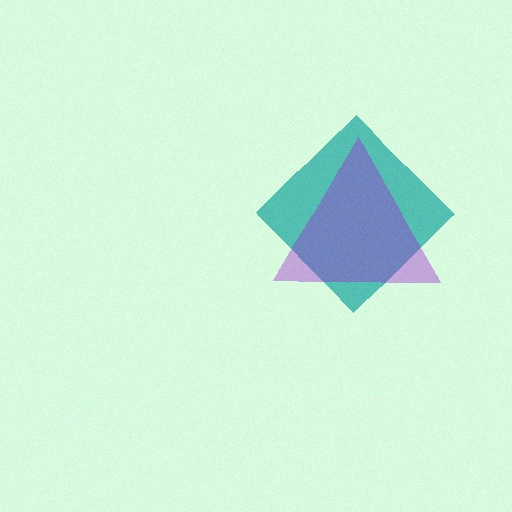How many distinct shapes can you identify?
There are 2 distinct shapes: a teal diamond, a purple triangle.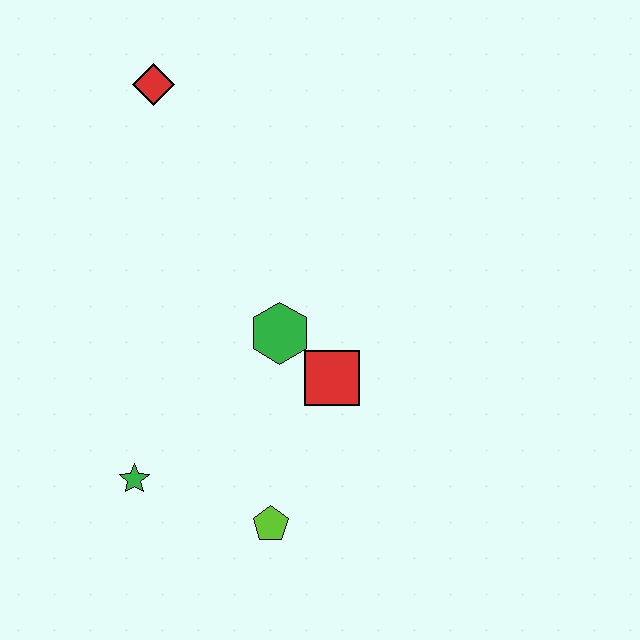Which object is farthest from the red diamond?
The lime pentagon is farthest from the red diamond.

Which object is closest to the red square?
The green hexagon is closest to the red square.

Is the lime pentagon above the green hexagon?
No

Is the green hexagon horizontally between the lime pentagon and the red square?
Yes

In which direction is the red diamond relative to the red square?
The red diamond is above the red square.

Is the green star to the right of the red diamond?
No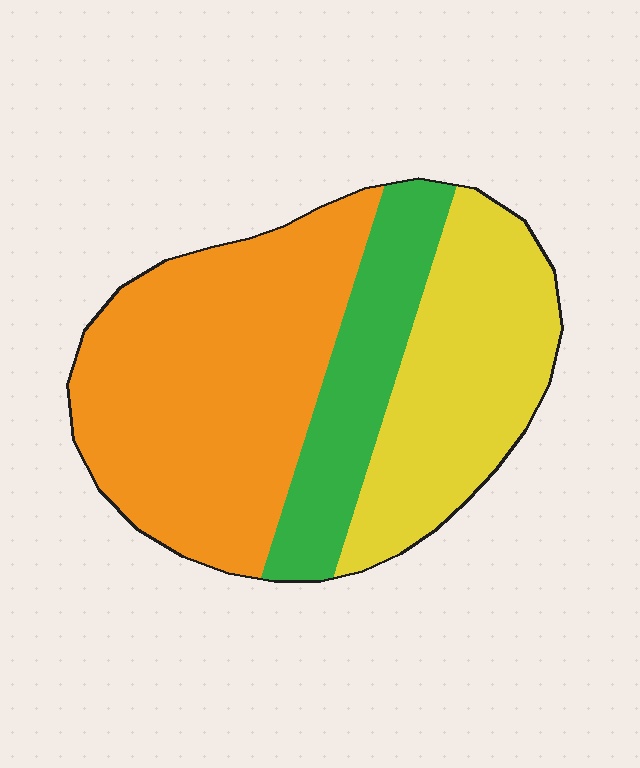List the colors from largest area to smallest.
From largest to smallest: orange, yellow, green.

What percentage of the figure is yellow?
Yellow covers around 30% of the figure.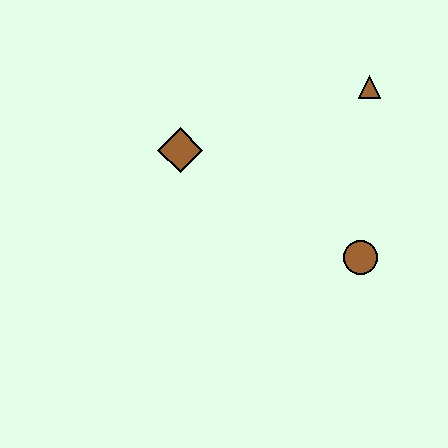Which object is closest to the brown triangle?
The brown circle is closest to the brown triangle.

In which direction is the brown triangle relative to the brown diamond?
The brown triangle is to the right of the brown diamond.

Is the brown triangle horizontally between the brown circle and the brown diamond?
No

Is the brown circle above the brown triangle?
No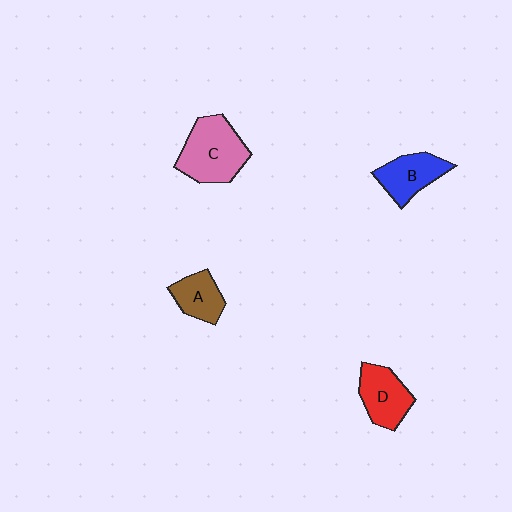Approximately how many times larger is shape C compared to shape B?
Approximately 1.4 times.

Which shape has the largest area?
Shape C (pink).